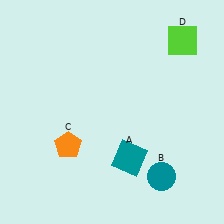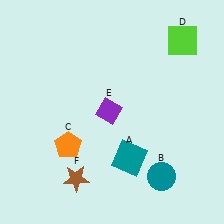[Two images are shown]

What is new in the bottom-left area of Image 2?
A brown star (F) was added in the bottom-left area of Image 2.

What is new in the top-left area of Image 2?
A purple diamond (E) was added in the top-left area of Image 2.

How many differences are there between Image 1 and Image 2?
There are 2 differences between the two images.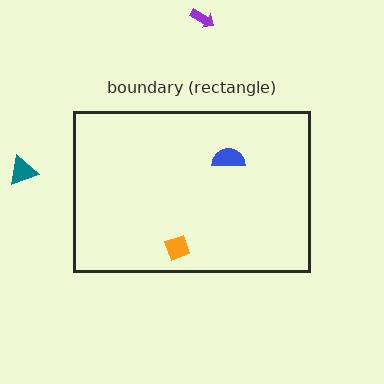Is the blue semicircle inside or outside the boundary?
Inside.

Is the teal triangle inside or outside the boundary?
Outside.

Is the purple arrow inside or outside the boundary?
Outside.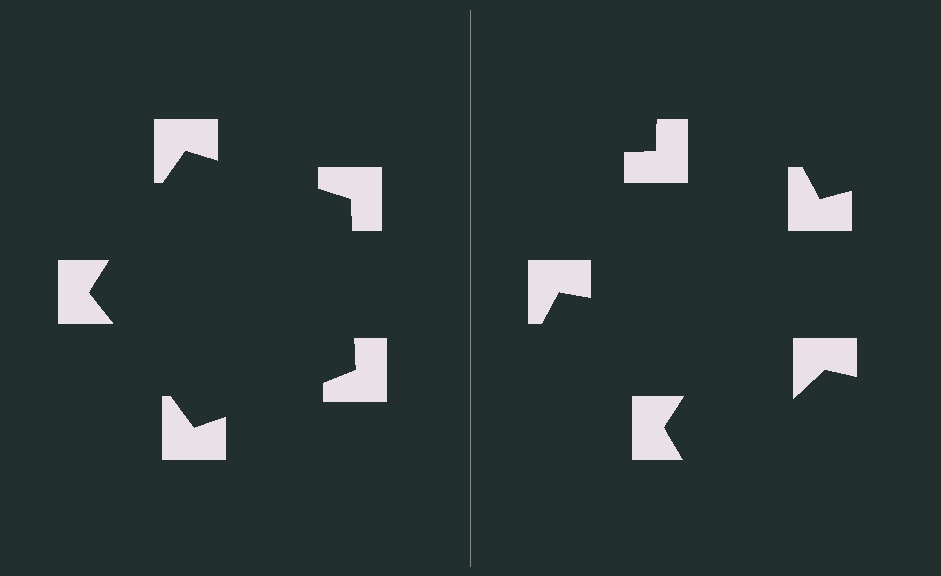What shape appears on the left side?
An illusory pentagon.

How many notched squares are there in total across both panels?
10 — 5 on each side.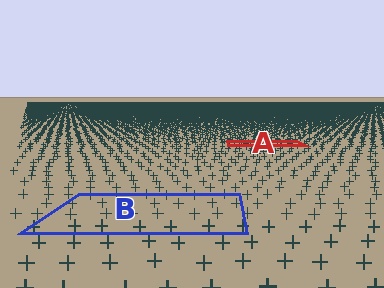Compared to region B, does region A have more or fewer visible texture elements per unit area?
Region A has more texture elements per unit area — they are packed more densely because it is farther away.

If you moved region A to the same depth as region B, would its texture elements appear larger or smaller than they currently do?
They would appear larger. At a closer depth, the same texture elements are projected at a bigger on-screen size.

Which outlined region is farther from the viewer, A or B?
Region A is farther from the viewer — the texture elements inside it appear smaller and more densely packed.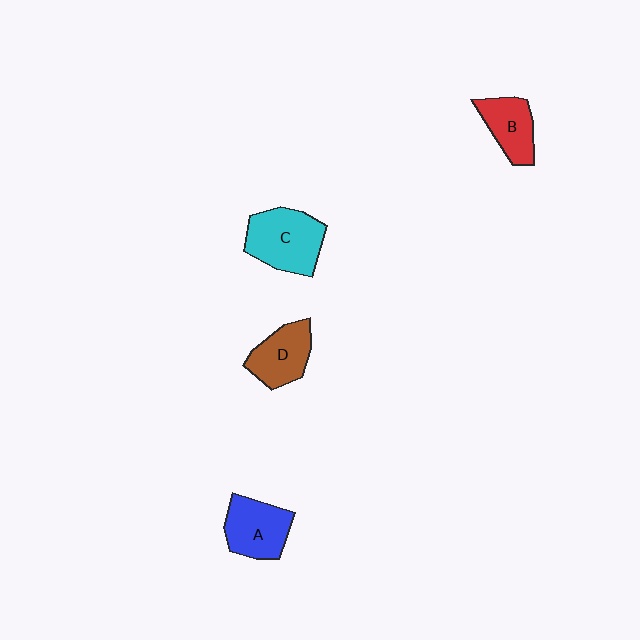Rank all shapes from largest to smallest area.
From largest to smallest: C (cyan), A (blue), D (brown), B (red).